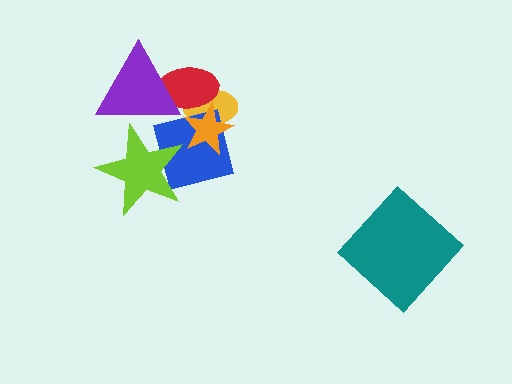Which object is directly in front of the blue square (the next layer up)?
The orange star is directly in front of the blue square.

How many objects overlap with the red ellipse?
3 objects overlap with the red ellipse.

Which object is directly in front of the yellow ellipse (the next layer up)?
The red ellipse is directly in front of the yellow ellipse.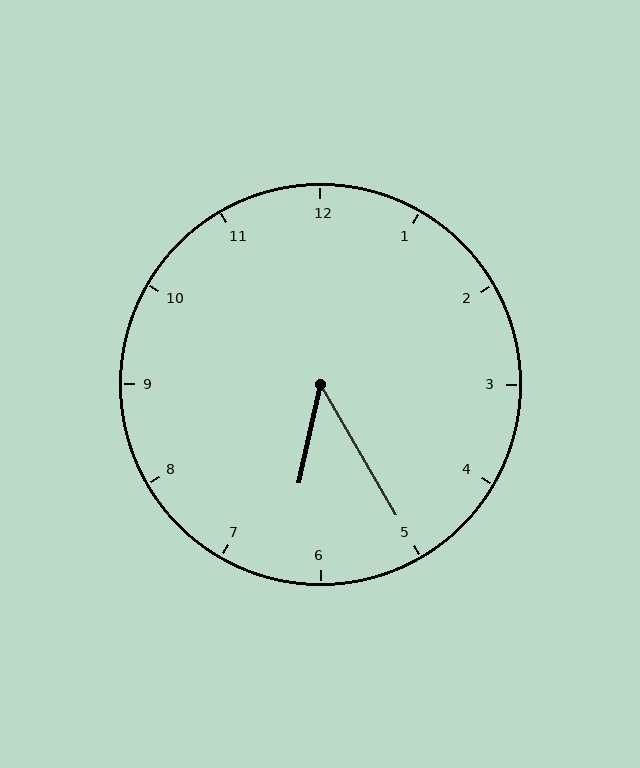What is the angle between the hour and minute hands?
Approximately 42 degrees.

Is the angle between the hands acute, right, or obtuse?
It is acute.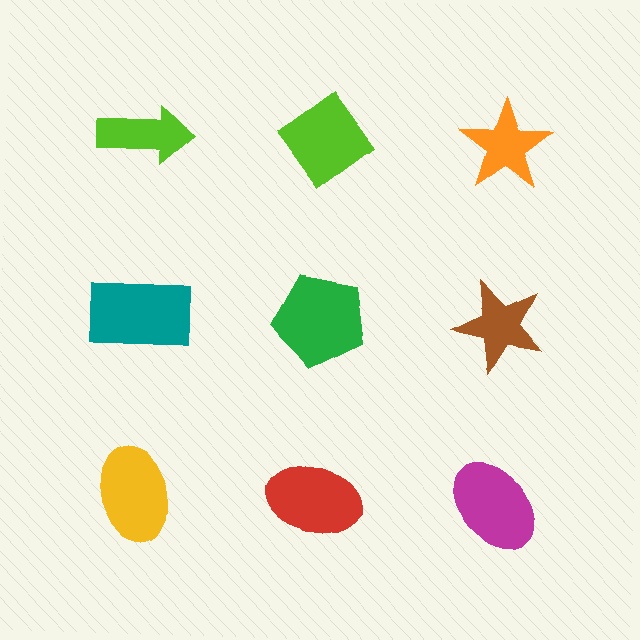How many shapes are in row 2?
3 shapes.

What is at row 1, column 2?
A lime diamond.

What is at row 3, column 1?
A yellow ellipse.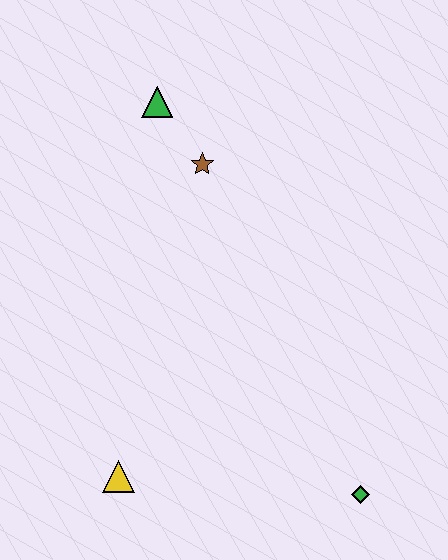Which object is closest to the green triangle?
The brown star is closest to the green triangle.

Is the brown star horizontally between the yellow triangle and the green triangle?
No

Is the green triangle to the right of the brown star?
No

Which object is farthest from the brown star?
The green diamond is farthest from the brown star.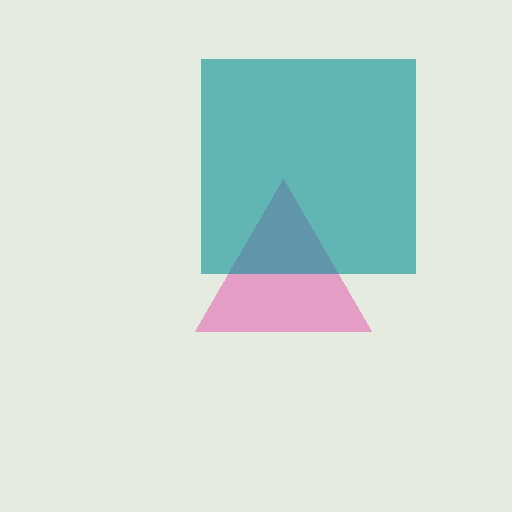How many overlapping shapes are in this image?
There are 2 overlapping shapes in the image.